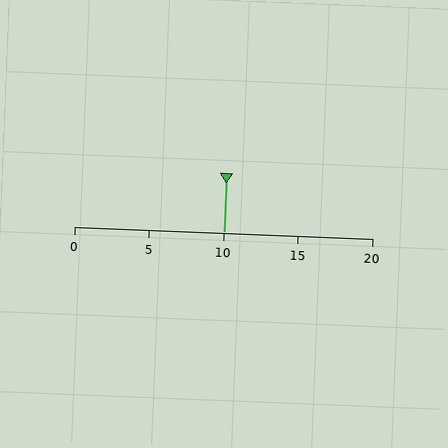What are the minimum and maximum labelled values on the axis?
The axis runs from 0 to 20.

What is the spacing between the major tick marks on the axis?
The major ticks are spaced 5 apart.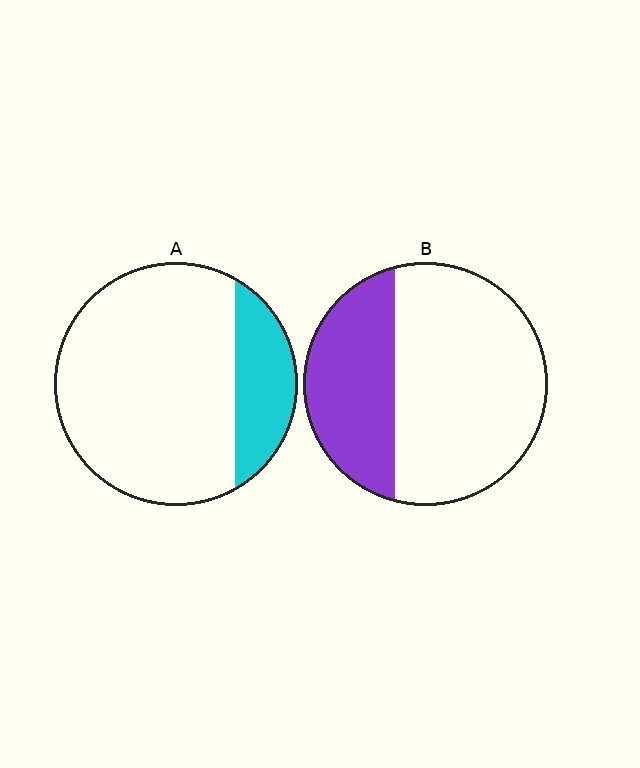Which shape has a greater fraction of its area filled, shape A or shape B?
Shape B.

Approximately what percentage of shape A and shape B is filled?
A is approximately 20% and B is approximately 35%.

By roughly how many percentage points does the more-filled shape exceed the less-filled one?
By roughly 15 percentage points (B over A).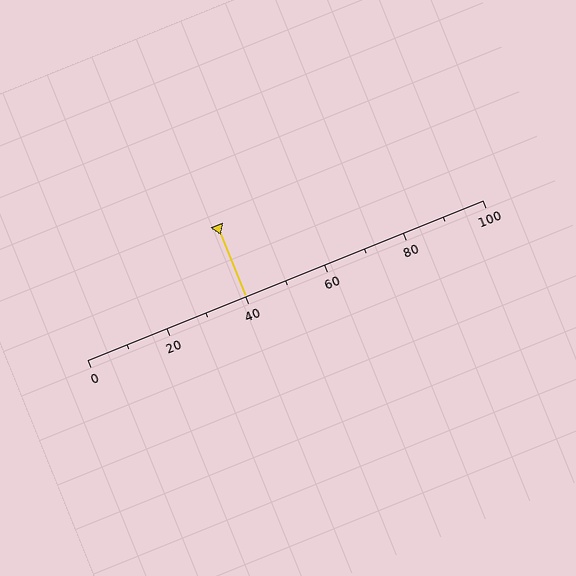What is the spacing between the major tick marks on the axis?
The major ticks are spaced 20 apart.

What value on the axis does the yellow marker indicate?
The marker indicates approximately 40.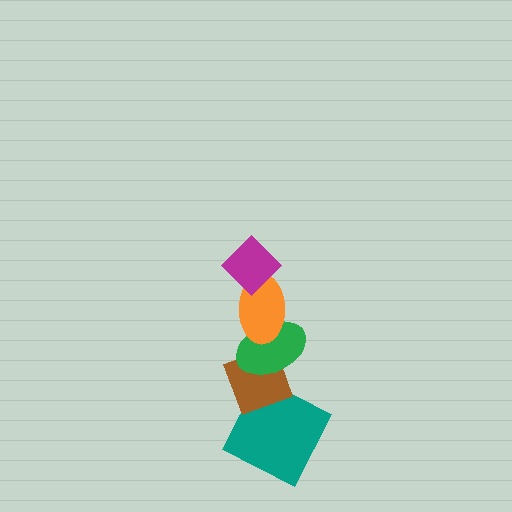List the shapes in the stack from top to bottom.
From top to bottom: the magenta diamond, the orange ellipse, the green ellipse, the brown diamond, the teal square.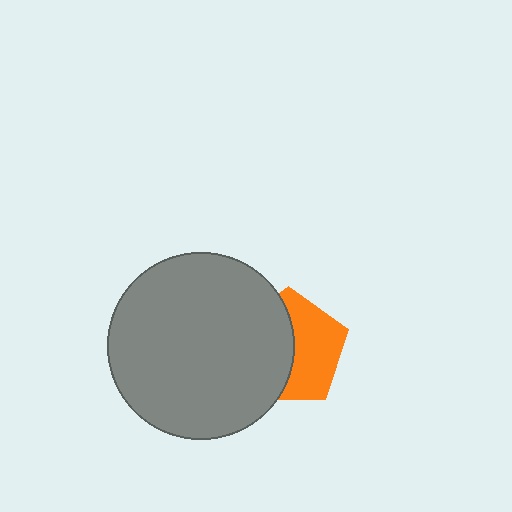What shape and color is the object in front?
The object in front is a gray circle.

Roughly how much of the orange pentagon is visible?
About half of it is visible (roughly 49%).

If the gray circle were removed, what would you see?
You would see the complete orange pentagon.